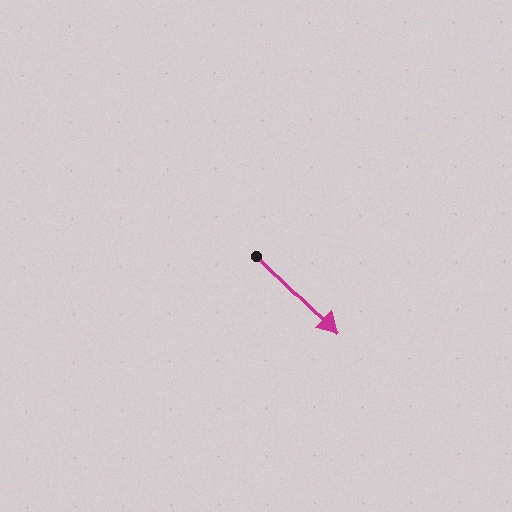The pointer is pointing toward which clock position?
Roughly 4 o'clock.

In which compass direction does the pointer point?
Southeast.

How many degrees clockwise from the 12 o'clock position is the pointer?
Approximately 134 degrees.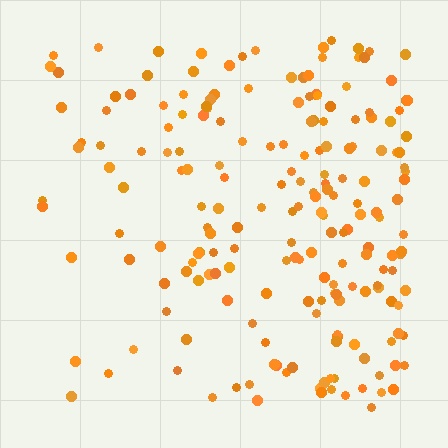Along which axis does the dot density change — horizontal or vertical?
Horizontal.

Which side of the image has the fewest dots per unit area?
The left.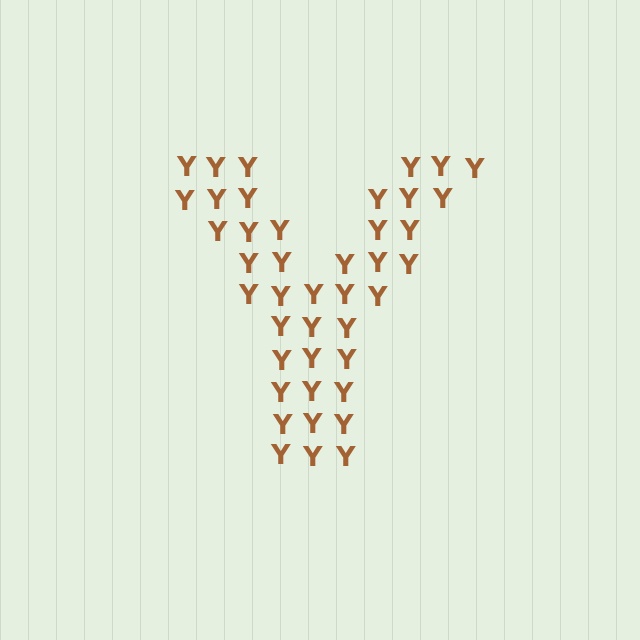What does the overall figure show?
The overall figure shows the letter Y.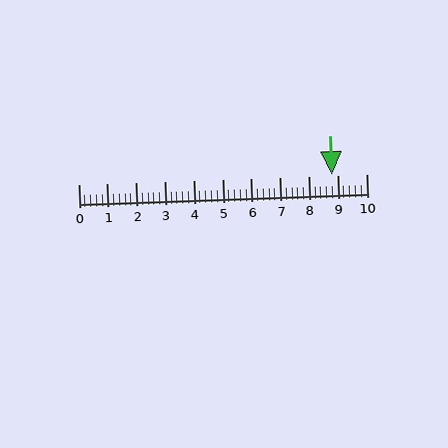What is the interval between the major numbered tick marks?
The major tick marks are spaced 1 units apart.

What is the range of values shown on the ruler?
The ruler shows values from 0 to 10.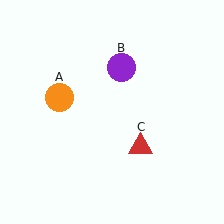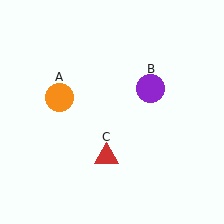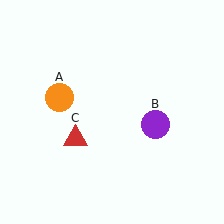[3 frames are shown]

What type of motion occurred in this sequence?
The purple circle (object B), red triangle (object C) rotated clockwise around the center of the scene.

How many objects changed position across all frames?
2 objects changed position: purple circle (object B), red triangle (object C).